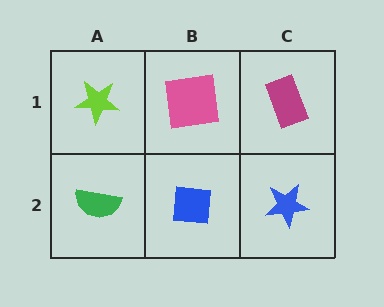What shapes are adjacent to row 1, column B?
A blue square (row 2, column B), a lime star (row 1, column A), a magenta rectangle (row 1, column C).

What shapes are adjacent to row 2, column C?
A magenta rectangle (row 1, column C), a blue square (row 2, column B).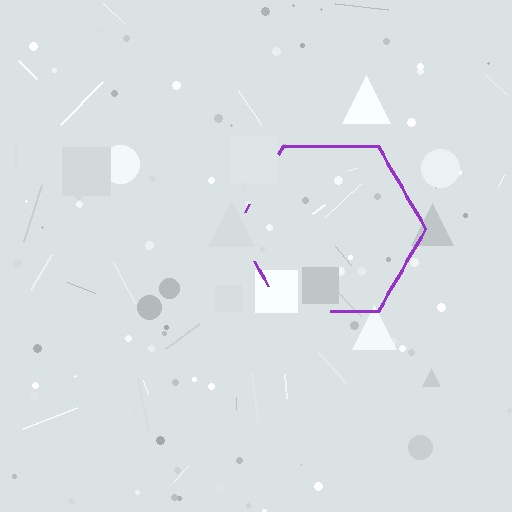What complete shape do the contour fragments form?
The contour fragments form a hexagon.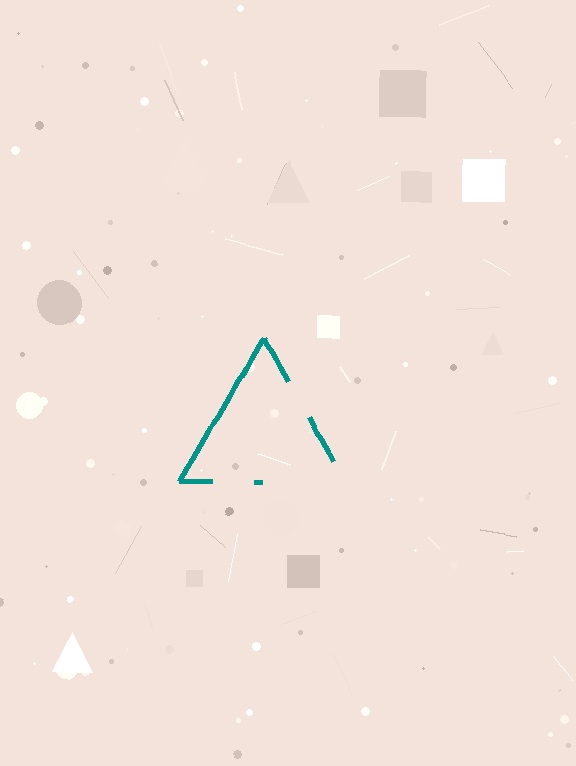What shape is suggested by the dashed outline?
The dashed outline suggests a triangle.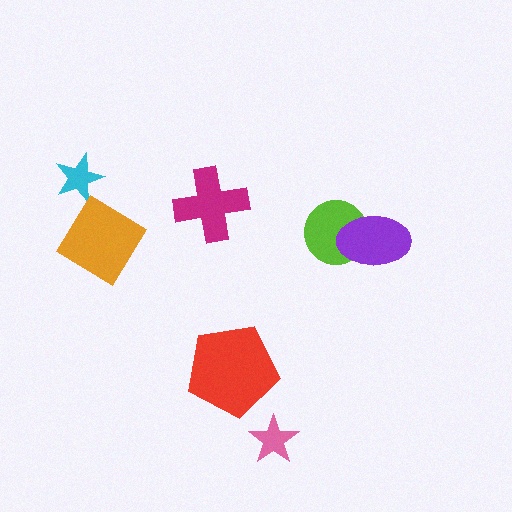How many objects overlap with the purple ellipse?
1 object overlaps with the purple ellipse.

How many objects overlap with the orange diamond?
0 objects overlap with the orange diamond.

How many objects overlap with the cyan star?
0 objects overlap with the cyan star.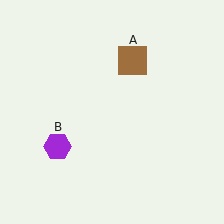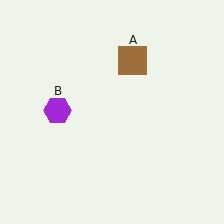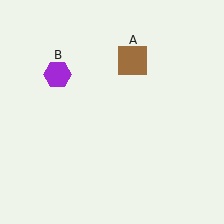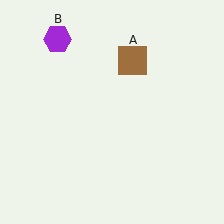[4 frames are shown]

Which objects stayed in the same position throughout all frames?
Brown square (object A) remained stationary.